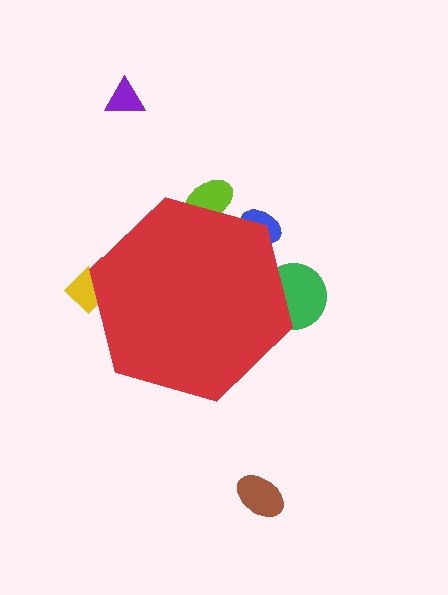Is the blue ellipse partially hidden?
Yes, the blue ellipse is partially hidden behind the red hexagon.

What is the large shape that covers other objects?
A red hexagon.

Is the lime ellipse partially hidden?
Yes, the lime ellipse is partially hidden behind the red hexagon.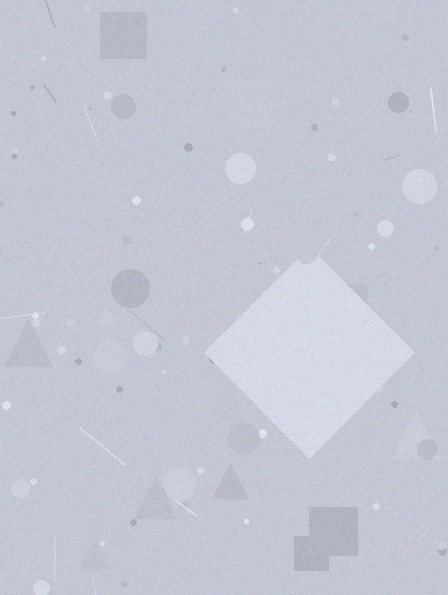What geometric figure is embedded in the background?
A diamond is embedded in the background.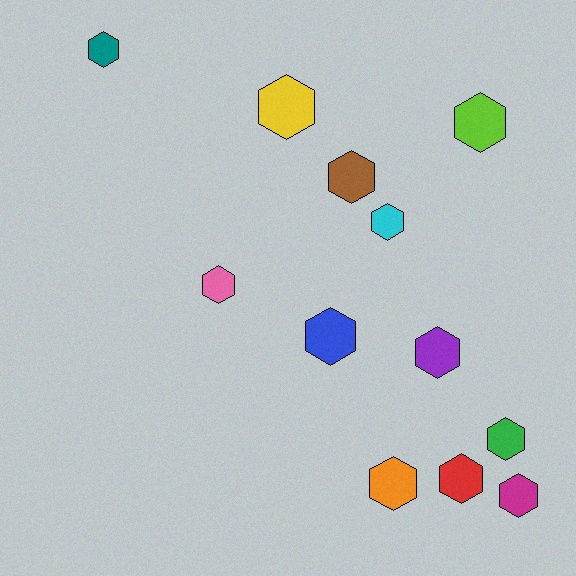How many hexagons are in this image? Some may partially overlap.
There are 12 hexagons.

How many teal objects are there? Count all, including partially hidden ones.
There is 1 teal object.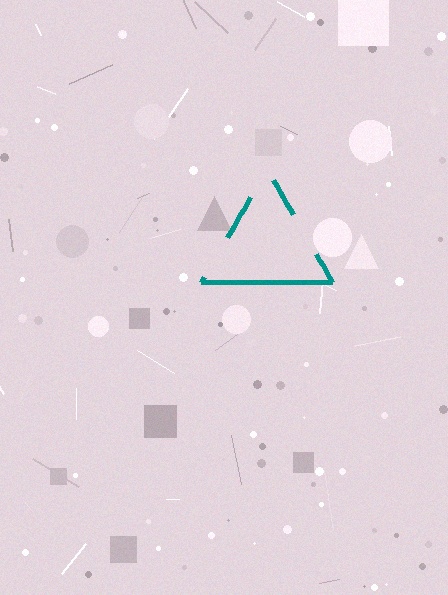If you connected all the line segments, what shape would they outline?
They would outline a triangle.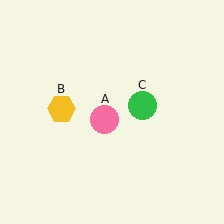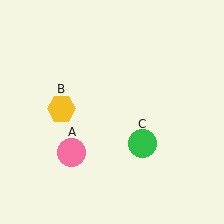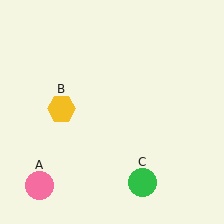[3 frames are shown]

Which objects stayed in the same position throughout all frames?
Yellow hexagon (object B) remained stationary.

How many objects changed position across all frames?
2 objects changed position: pink circle (object A), green circle (object C).